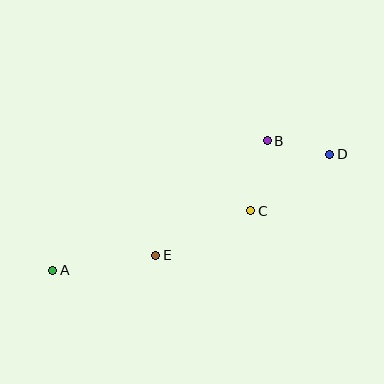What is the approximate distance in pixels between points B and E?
The distance between B and E is approximately 160 pixels.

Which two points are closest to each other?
Points B and D are closest to each other.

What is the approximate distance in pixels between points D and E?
The distance between D and E is approximately 201 pixels.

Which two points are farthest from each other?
Points A and D are farthest from each other.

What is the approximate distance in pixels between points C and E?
The distance between C and E is approximately 105 pixels.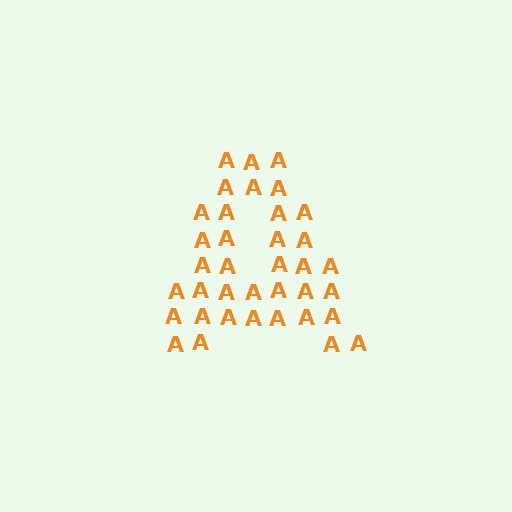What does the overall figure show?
The overall figure shows the letter A.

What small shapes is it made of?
It is made of small letter A's.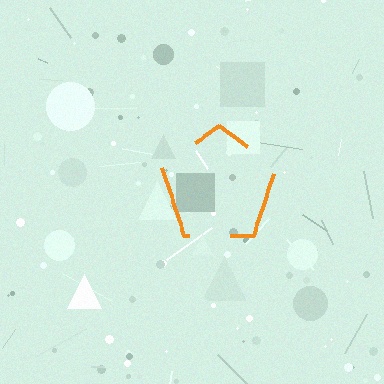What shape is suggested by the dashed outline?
The dashed outline suggests a pentagon.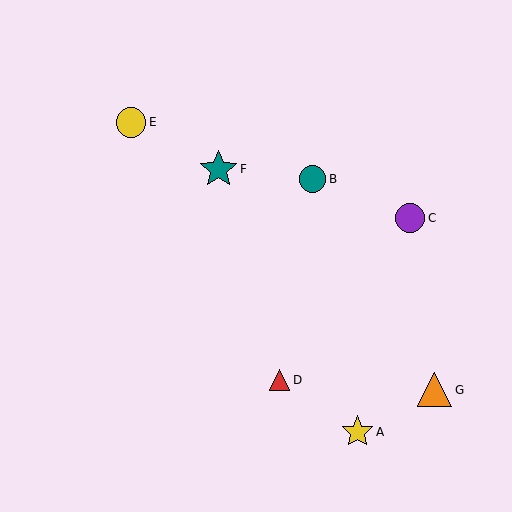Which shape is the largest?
The teal star (labeled F) is the largest.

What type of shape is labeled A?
Shape A is a yellow star.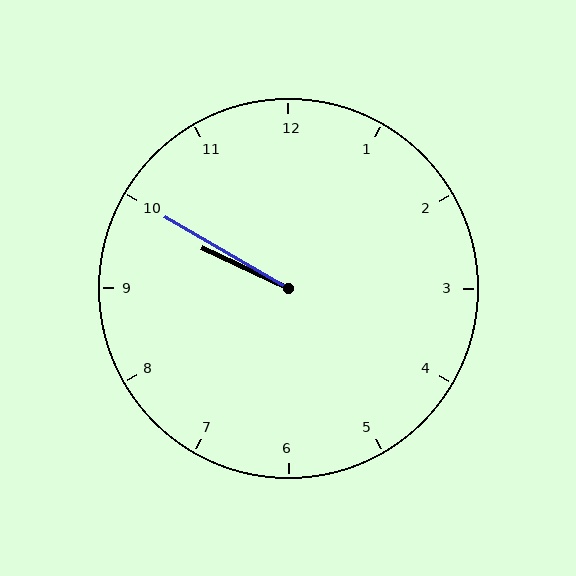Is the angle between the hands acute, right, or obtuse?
It is acute.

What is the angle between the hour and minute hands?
Approximately 5 degrees.